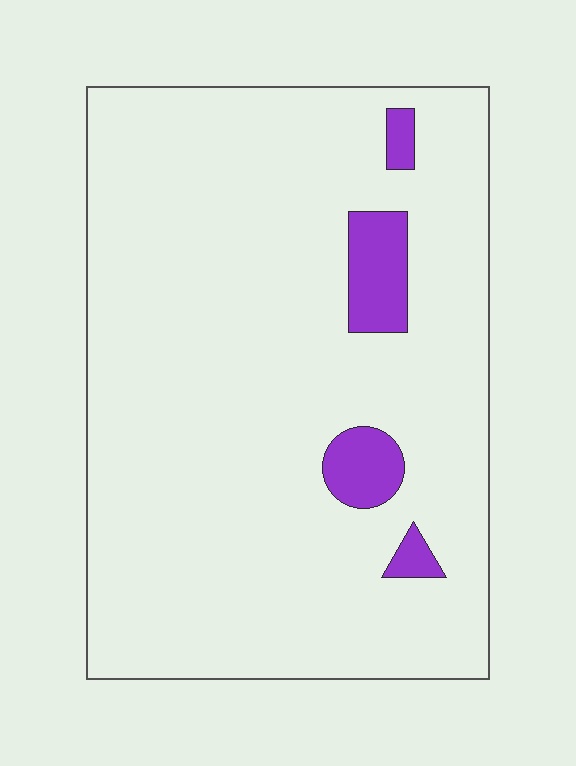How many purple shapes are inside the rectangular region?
4.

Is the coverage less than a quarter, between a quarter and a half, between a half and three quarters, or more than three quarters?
Less than a quarter.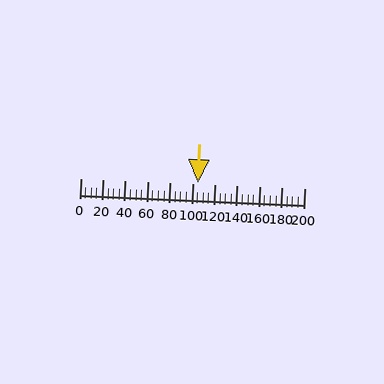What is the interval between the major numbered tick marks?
The major tick marks are spaced 20 units apart.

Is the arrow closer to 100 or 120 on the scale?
The arrow is closer to 100.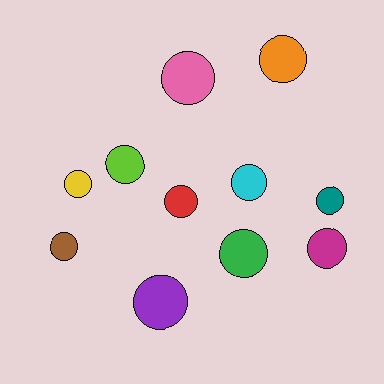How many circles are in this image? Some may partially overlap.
There are 11 circles.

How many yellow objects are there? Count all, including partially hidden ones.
There is 1 yellow object.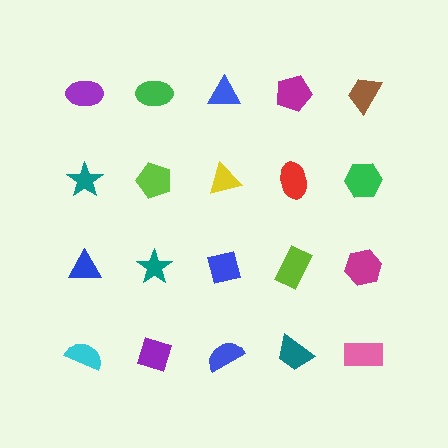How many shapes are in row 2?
5 shapes.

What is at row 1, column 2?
A green ellipse.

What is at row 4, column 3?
A blue semicircle.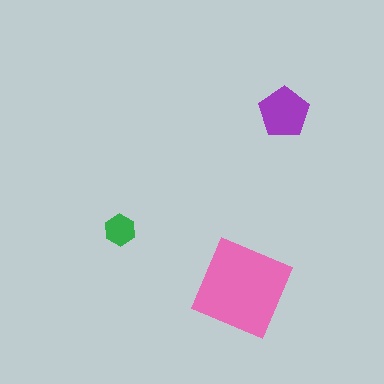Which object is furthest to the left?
The green hexagon is leftmost.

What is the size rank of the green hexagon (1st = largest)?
3rd.